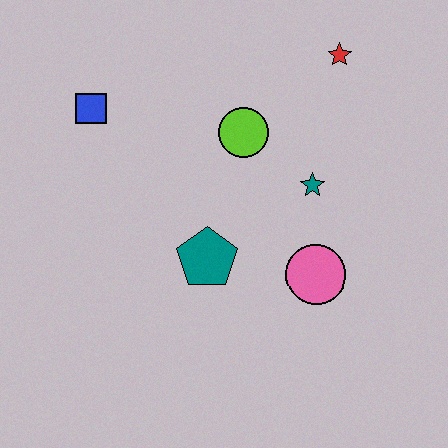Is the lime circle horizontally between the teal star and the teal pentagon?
Yes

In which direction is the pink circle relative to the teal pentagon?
The pink circle is to the right of the teal pentagon.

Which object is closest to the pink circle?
The teal star is closest to the pink circle.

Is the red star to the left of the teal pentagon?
No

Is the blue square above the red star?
No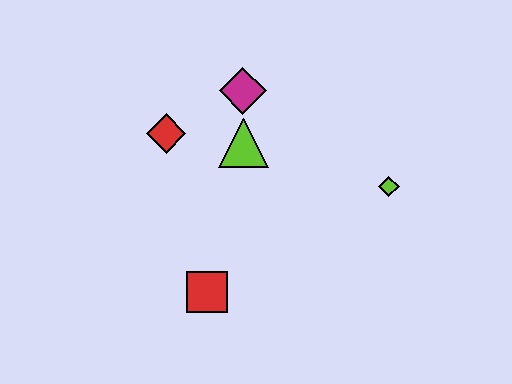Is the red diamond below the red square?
No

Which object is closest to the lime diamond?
The lime triangle is closest to the lime diamond.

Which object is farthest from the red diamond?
The lime diamond is farthest from the red diamond.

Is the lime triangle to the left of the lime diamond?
Yes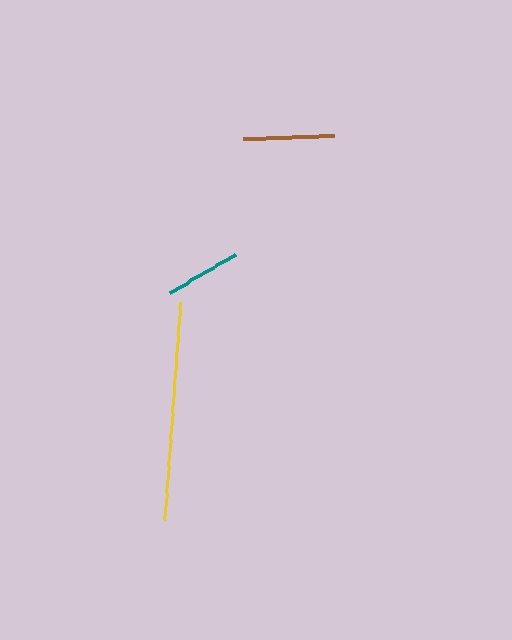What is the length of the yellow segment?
The yellow segment is approximately 219 pixels long.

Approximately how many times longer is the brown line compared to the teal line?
The brown line is approximately 1.2 times the length of the teal line.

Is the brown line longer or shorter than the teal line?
The brown line is longer than the teal line.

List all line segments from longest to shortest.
From longest to shortest: yellow, brown, teal.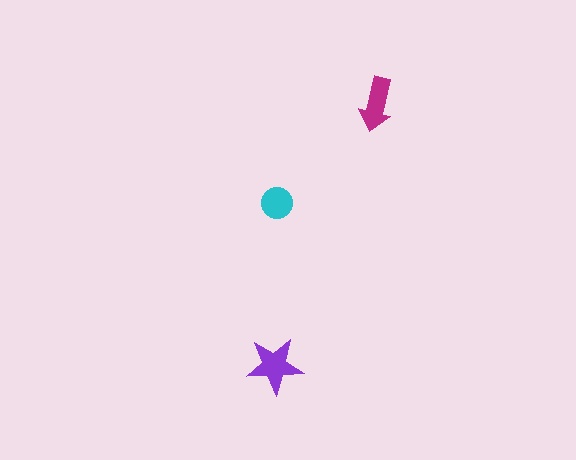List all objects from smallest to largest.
The cyan circle, the magenta arrow, the purple star.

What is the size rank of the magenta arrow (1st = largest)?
2nd.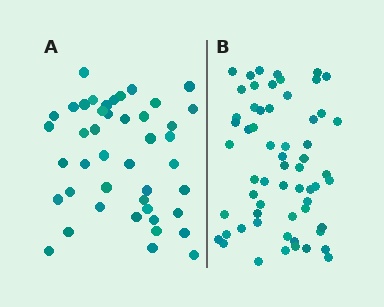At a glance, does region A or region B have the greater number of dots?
Region B (the right region) has more dots.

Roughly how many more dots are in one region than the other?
Region B has approximately 15 more dots than region A.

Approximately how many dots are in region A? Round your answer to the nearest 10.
About 40 dots. (The exact count is 44, which rounds to 40.)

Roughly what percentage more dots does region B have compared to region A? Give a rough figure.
About 35% more.